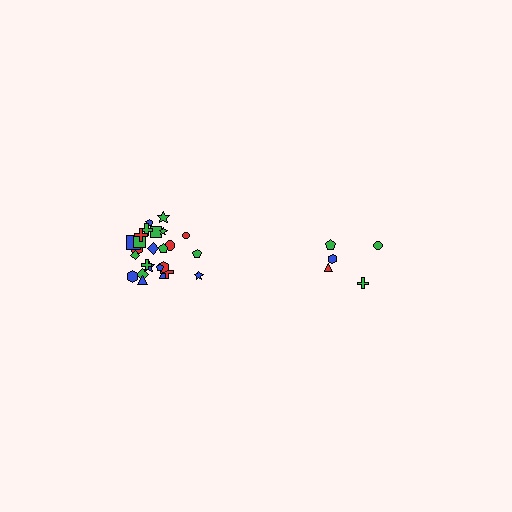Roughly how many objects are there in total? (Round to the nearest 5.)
Roughly 30 objects in total.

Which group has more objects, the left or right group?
The left group.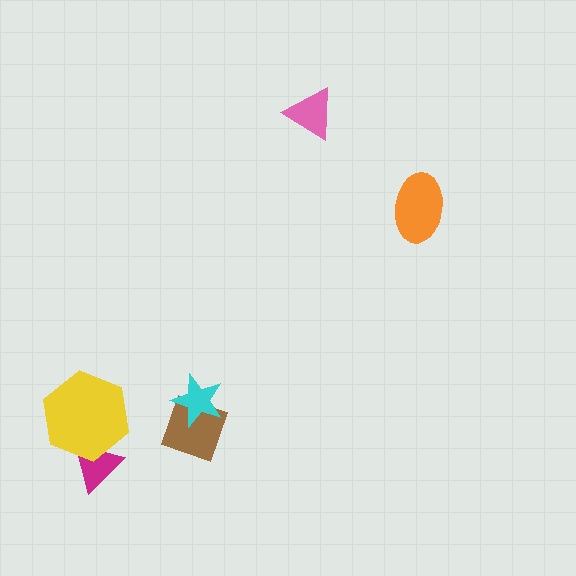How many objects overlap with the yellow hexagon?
1 object overlaps with the yellow hexagon.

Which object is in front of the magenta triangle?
The yellow hexagon is in front of the magenta triangle.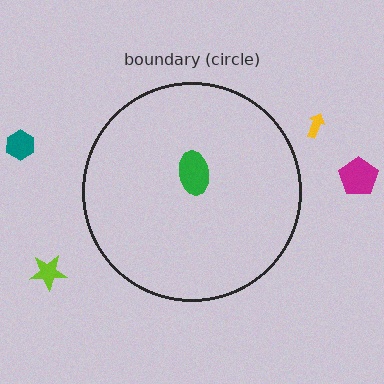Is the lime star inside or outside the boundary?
Outside.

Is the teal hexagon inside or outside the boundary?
Outside.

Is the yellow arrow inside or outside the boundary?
Outside.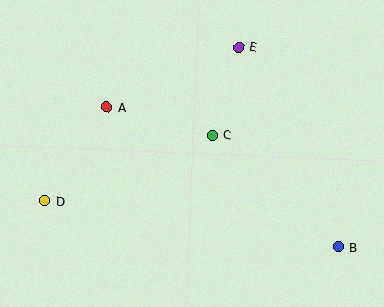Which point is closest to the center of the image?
Point C at (212, 135) is closest to the center.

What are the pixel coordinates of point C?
Point C is at (212, 135).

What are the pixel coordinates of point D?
Point D is at (45, 201).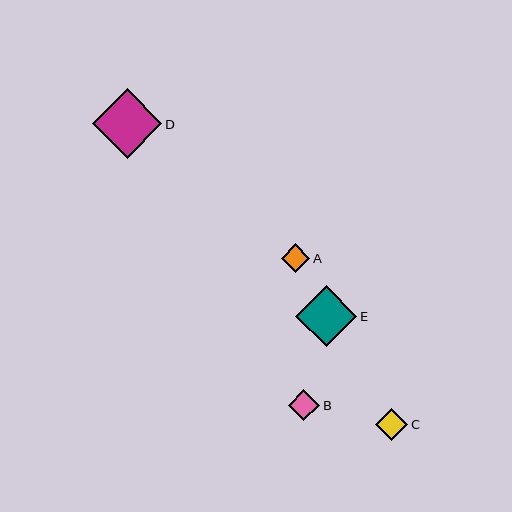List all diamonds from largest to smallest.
From largest to smallest: D, E, C, B, A.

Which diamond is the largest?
Diamond D is the largest with a size of approximately 69 pixels.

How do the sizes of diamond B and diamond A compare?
Diamond B and diamond A are approximately the same size.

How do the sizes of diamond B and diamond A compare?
Diamond B and diamond A are approximately the same size.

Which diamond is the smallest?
Diamond A is the smallest with a size of approximately 29 pixels.